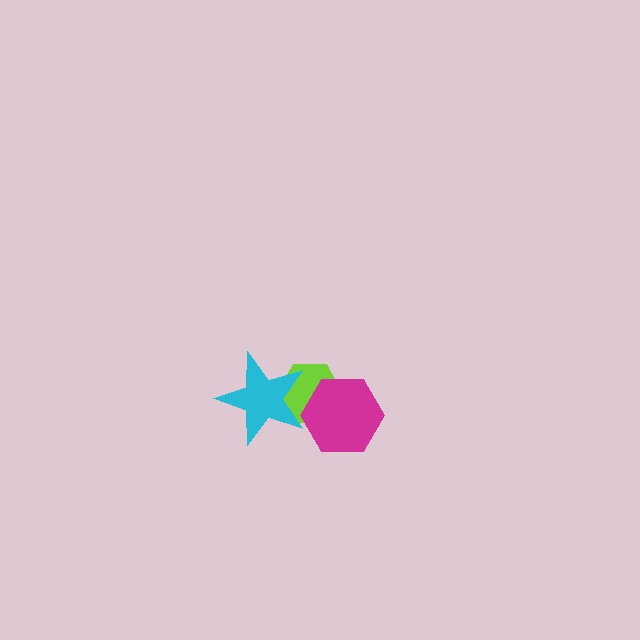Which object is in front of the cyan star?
The magenta hexagon is in front of the cyan star.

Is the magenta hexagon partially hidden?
No, no other shape covers it.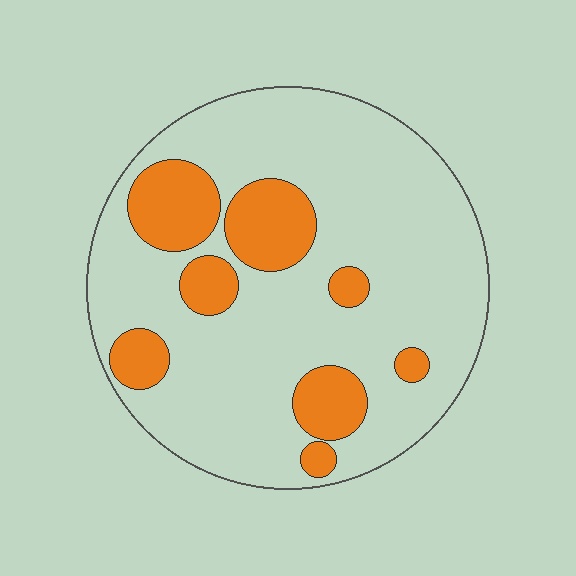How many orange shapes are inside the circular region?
8.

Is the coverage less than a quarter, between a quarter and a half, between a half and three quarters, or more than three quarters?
Less than a quarter.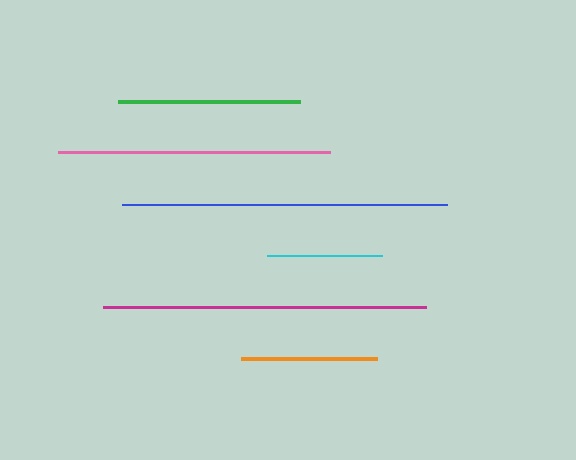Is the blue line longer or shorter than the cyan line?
The blue line is longer than the cyan line.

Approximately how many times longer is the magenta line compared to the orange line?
The magenta line is approximately 2.4 times the length of the orange line.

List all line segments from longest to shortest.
From longest to shortest: blue, magenta, pink, green, orange, cyan.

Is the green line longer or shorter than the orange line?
The green line is longer than the orange line.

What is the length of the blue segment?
The blue segment is approximately 325 pixels long.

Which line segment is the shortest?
The cyan line is the shortest at approximately 115 pixels.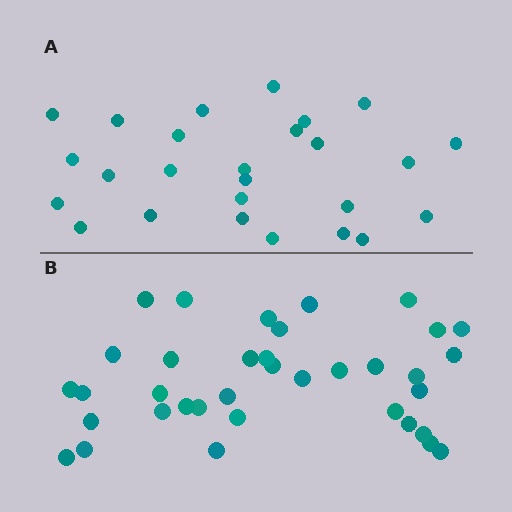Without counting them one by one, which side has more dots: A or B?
Region B (the bottom region) has more dots.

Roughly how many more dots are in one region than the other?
Region B has roughly 10 or so more dots than region A.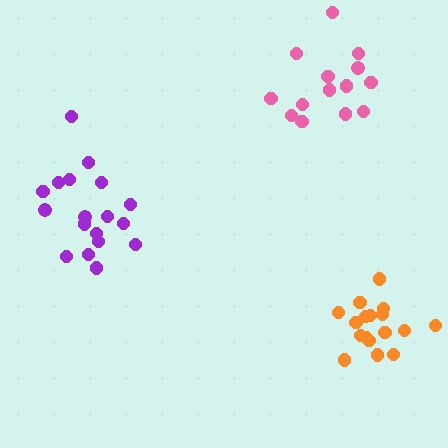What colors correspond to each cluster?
The clusters are colored: orange, pink, purple.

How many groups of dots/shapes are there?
There are 3 groups.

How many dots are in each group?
Group 1: 17 dots, Group 2: 14 dots, Group 3: 18 dots (49 total).